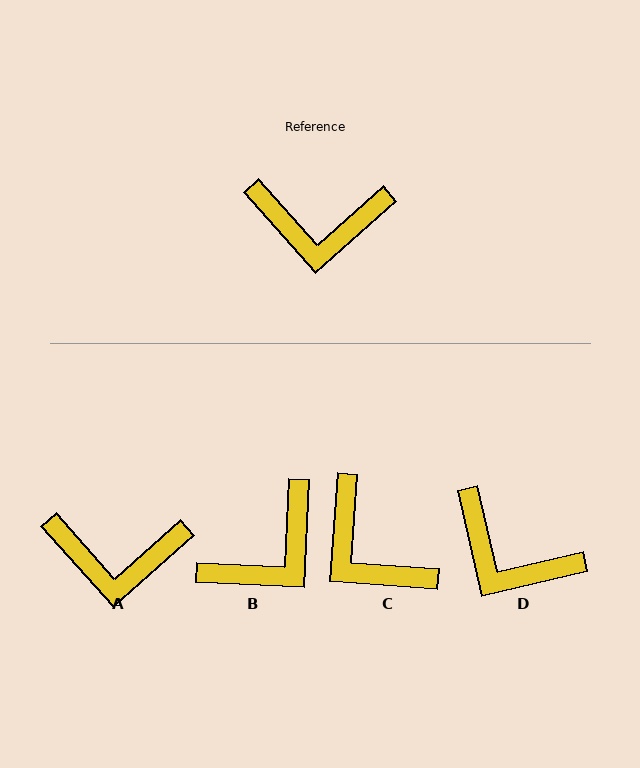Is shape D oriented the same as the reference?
No, it is off by about 29 degrees.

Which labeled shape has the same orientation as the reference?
A.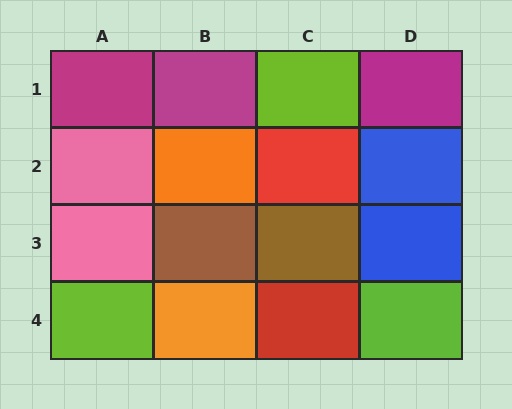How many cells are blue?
2 cells are blue.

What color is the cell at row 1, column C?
Lime.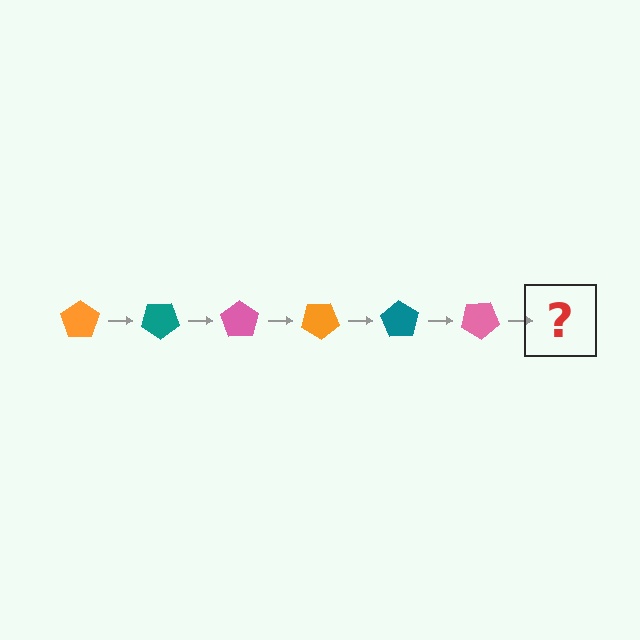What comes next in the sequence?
The next element should be an orange pentagon, rotated 210 degrees from the start.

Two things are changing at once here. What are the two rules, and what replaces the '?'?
The two rules are that it rotates 35 degrees each step and the color cycles through orange, teal, and pink. The '?' should be an orange pentagon, rotated 210 degrees from the start.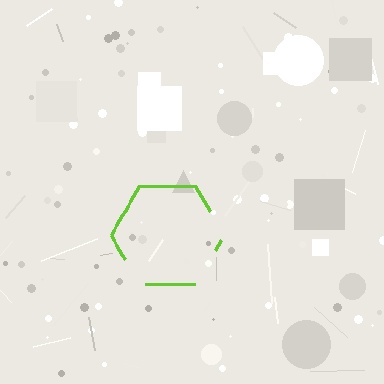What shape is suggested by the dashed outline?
The dashed outline suggests a hexagon.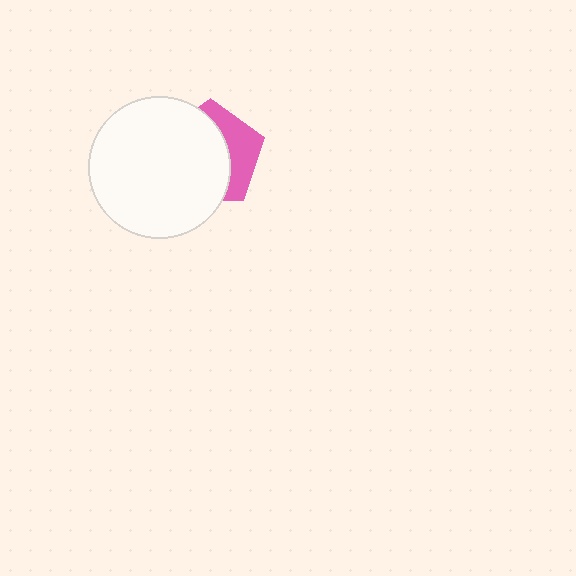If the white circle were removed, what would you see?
You would see the complete pink pentagon.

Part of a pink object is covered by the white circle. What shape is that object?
It is a pentagon.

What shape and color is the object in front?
The object in front is a white circle.